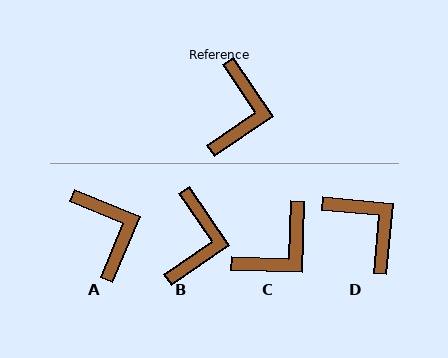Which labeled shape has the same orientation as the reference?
B.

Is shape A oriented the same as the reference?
No, it is off by about 33 degrees.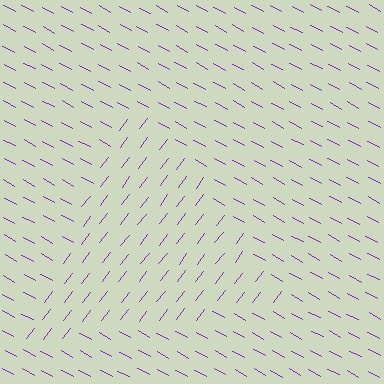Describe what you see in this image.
The image is filled with small purple line segments. A triangle region in the image has lines oriented differently from the surrounding lines, creating a visible texture boundary.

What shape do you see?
I see a triangle.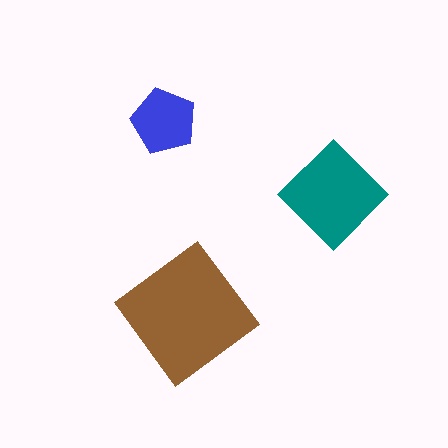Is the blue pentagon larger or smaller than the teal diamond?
Smaller.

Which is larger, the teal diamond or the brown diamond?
The brown diamond.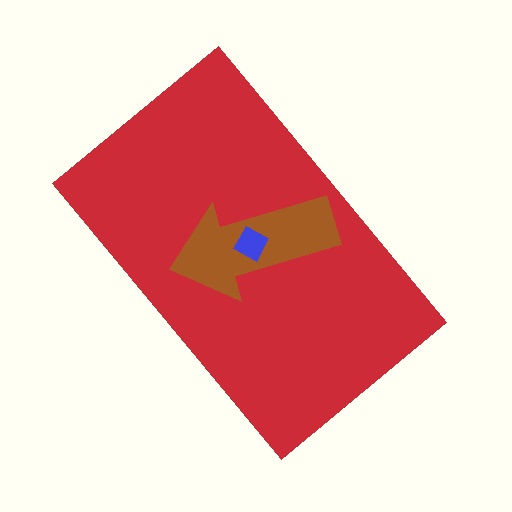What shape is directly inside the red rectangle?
The brown arrow.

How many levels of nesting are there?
3.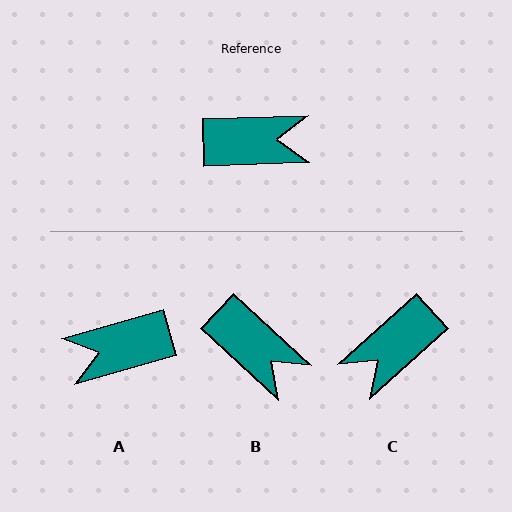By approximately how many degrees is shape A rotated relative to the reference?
Approximately 166 degrees clockwise.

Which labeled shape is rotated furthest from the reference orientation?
A, about 166 degrees away.